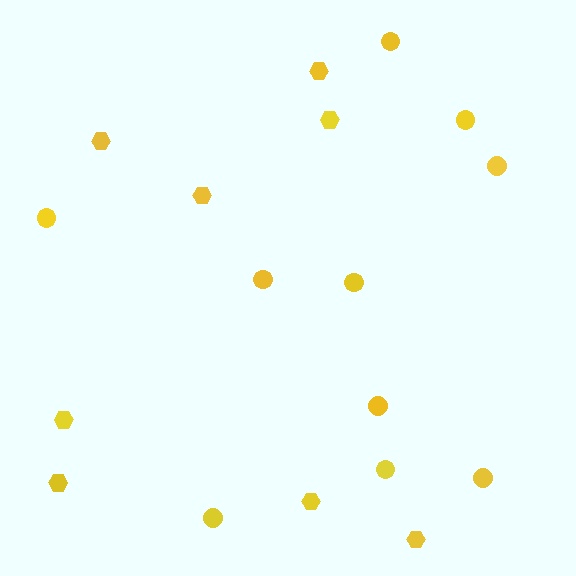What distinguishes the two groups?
There are 2 groups: one group of circles (10) and one group of hexagons (8).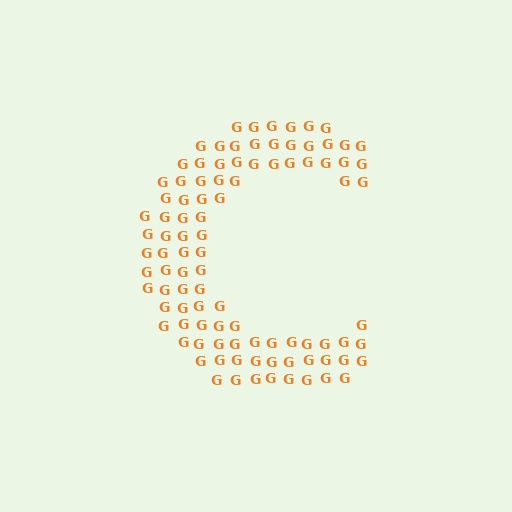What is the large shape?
The large shape is the letter C.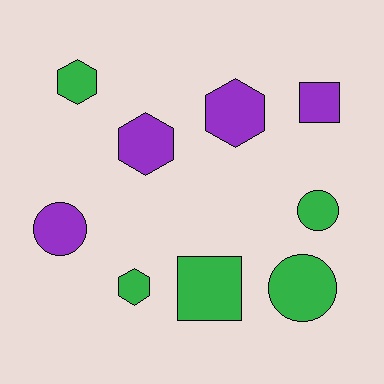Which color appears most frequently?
Green, with 5 objects.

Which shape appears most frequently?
Hexagon, with 4 objects.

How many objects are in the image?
There are 9 objects.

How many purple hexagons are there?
There are 2 purple hexagons.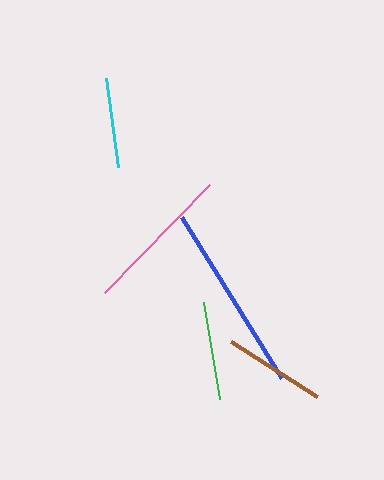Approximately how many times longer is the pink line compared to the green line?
The pink line is approximately 1.5 times the length of the green line.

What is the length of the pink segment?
The pink segment is approximately 150 pixels long.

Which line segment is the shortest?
The cyan line is the shortest at approximately 89 pixels.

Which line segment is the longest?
The blue line is the longest at approximately 190 pixels.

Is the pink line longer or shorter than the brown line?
The pink line is longer than the brown line.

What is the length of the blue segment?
The blue segment is approximately 190 pixels long.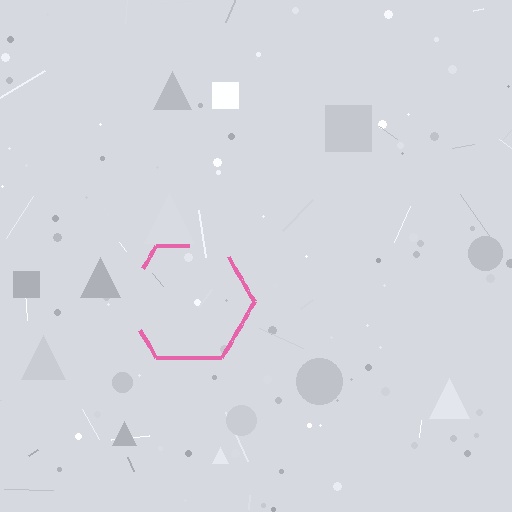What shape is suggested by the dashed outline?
The dashed outline suggests a hexagon.